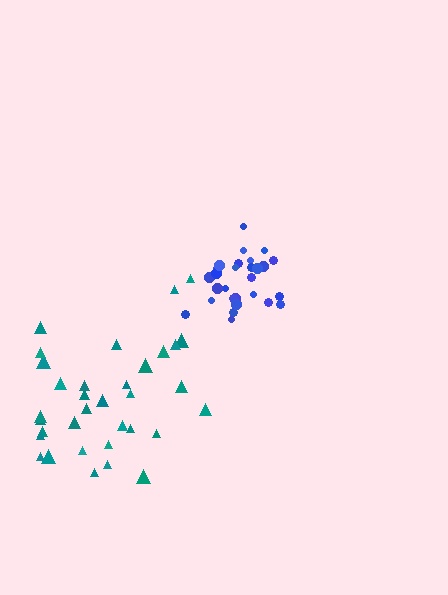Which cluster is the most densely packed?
Blue.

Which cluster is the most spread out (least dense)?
Teal.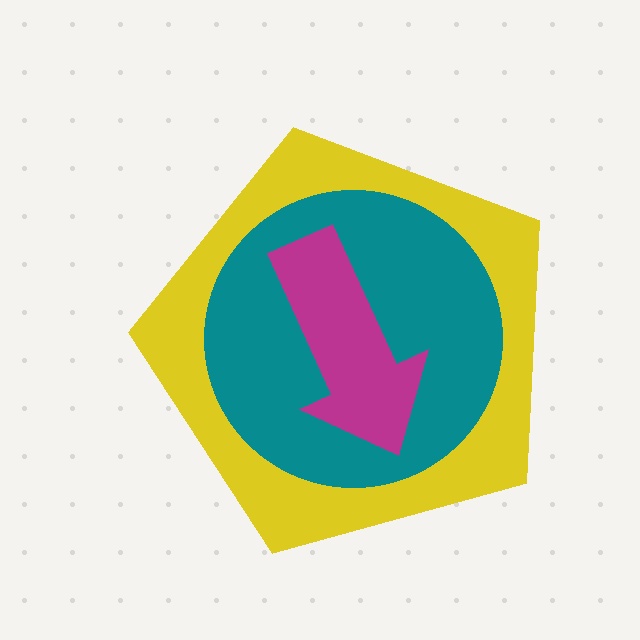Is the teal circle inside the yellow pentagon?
Yes.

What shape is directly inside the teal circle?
The magenta arrow.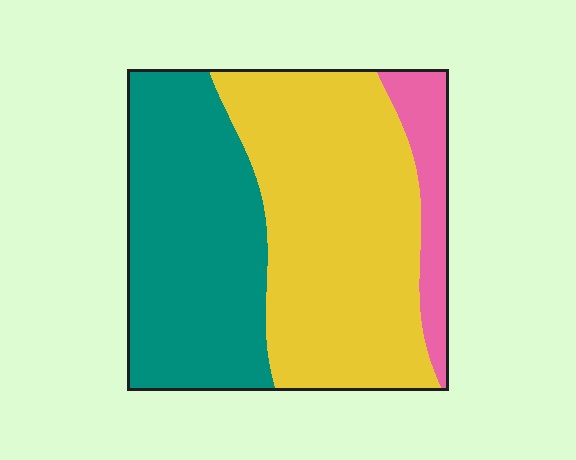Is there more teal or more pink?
Teal.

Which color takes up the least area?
Pink, at roughly 10%.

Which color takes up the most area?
Yellow, at roughly 50%.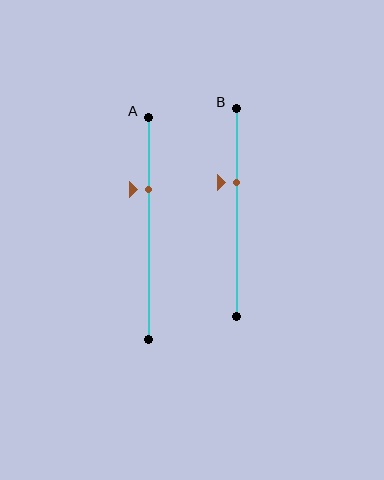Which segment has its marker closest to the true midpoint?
Segment B has its marker closest to the true midpoint.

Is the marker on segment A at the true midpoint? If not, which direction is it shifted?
No, the marker on segment A is shifted upward by about 18% of the segment length.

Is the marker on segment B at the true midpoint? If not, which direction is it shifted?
No, the marker on segment B is shifted upward by about 15% of the segment length.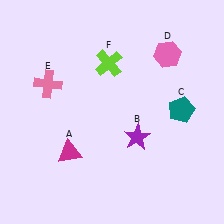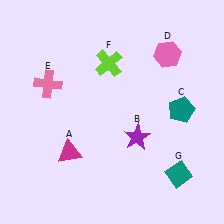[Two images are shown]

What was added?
A teal diamond (G) was added in Image 2.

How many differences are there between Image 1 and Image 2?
There is 1 difference between the two images.